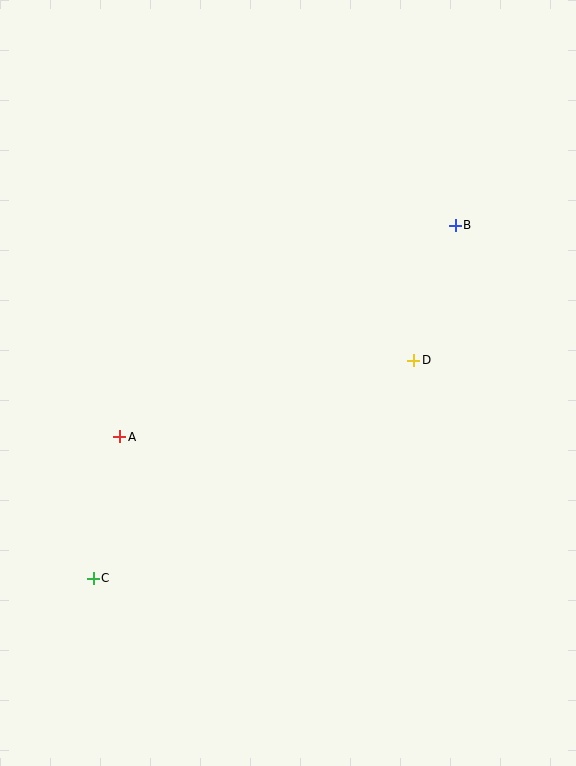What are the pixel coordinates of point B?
Point B is at (455, 225).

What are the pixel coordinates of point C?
Point C is at (93, 578).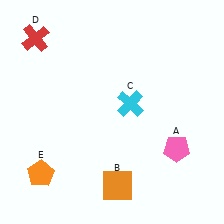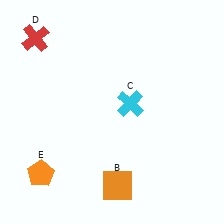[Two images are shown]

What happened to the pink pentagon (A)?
The pink pentagon (A) was removed in Image 2. It was in the bottom-right area of Image 1.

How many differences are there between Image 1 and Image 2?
There is 1 difference between the two images.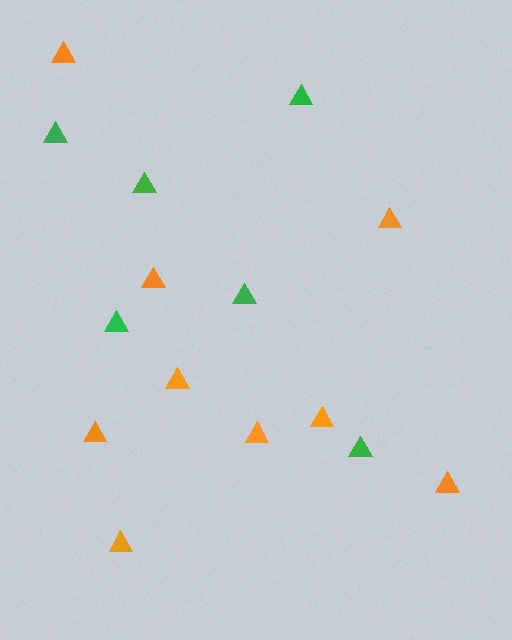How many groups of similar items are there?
There are 2 groups: one group of green triangles (6) and one group of orange triangles (9).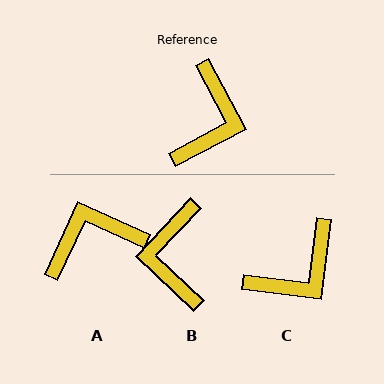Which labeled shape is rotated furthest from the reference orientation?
B, about 161 degrees away.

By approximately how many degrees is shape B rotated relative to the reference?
Approximately 161 degrees clockwise.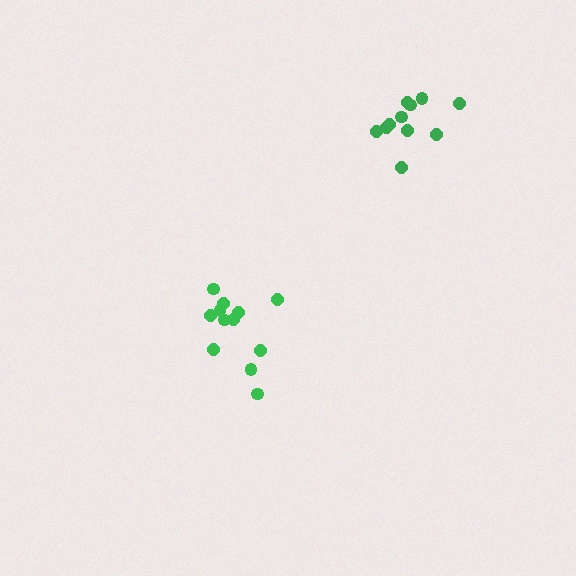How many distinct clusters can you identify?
There are 2 distinct clusters.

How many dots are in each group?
Group 1: 11 dots, Group 2: 12 dots (23 total).